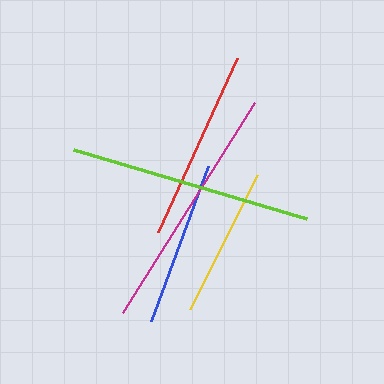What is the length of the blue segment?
The blue segment is approximately 166 pixels long.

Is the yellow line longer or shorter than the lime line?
The lime line is longer than the yellow line.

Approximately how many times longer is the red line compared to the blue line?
The red line is approximately 1.1 times the length of the blue line.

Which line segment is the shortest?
The yellow line is the shortest at approximately 150 pixels.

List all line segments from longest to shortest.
From longest to shortest: magenta, lime, red, blue, yellow.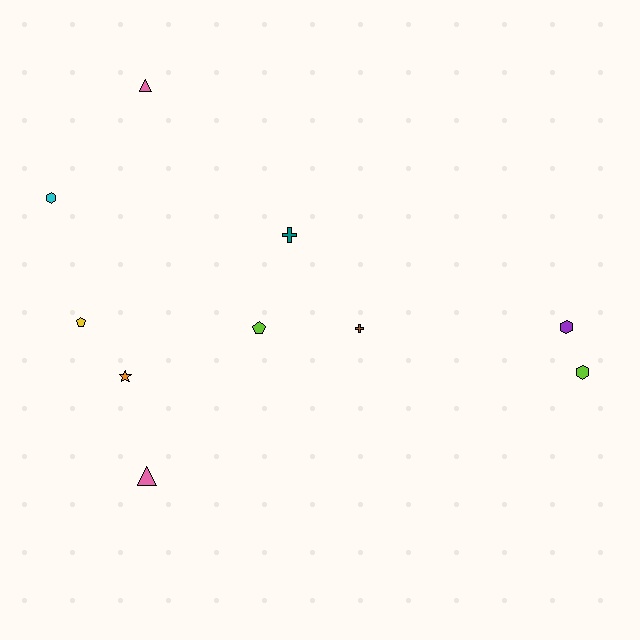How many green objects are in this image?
There are no green objects.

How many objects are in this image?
There are 10 objects.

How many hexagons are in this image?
There are 3 hexagons.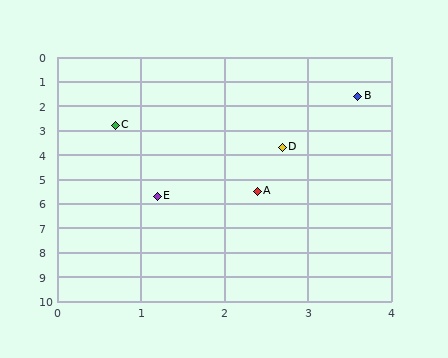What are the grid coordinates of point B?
Point B is at approximately (3.6, 1.6).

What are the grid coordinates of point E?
Point E is at approximately (1.2, 5.7).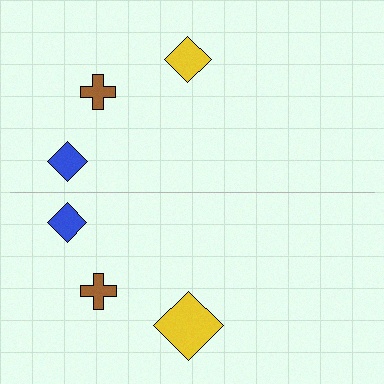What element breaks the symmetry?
The yellow diamond on the bottom side has a different size than its mirror counterpart.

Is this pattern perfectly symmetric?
No, the pattern is not perfectly symmetric. The yellow diamond on the bottom side has a different size than its mirror counterpart.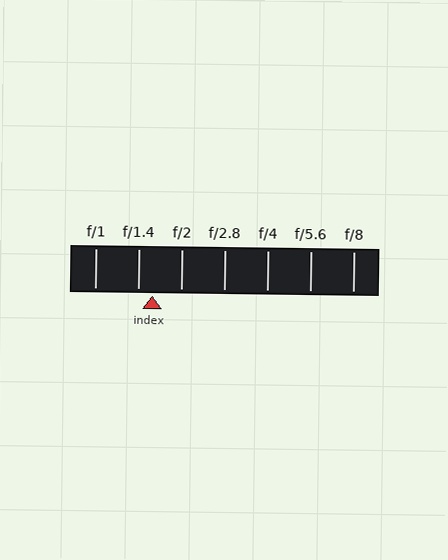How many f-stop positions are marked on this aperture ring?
There are 7 f-stop positions marked.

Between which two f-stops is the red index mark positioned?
The index mark is between f/1.4 and f/2.